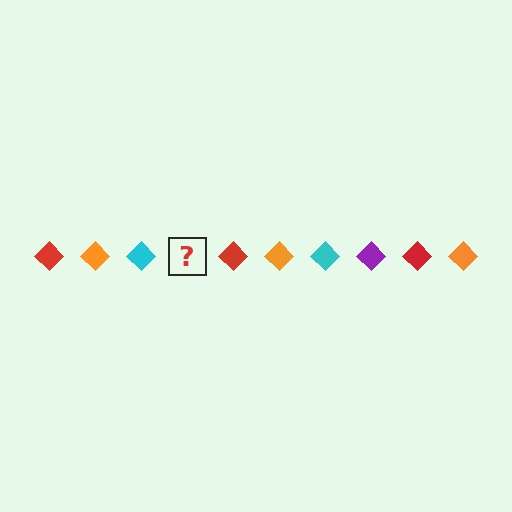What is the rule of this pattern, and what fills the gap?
The rule is that the pattern cycles through red, orange, cyan, purple diamonds. The gap should be filled with a purple diamond.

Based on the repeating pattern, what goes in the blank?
The blank should be a purple diamond.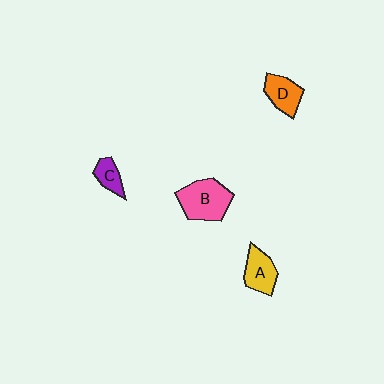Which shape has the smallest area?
Shape C (purple).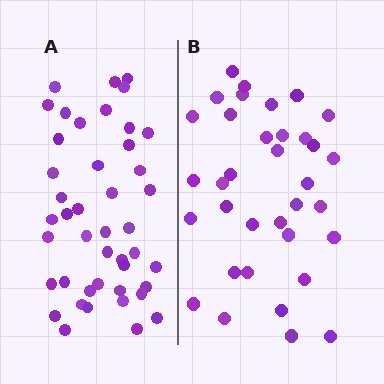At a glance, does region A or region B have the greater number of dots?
Region A (the left region) has more dots.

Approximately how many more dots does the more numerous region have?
Region A has roughly 8 or so more dots than region B.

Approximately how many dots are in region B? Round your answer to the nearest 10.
About 40 dots. (The exact count is 35, which rounds to 40.)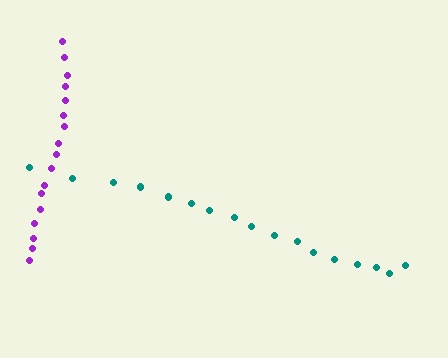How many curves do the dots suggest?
There are 2 distinct paths.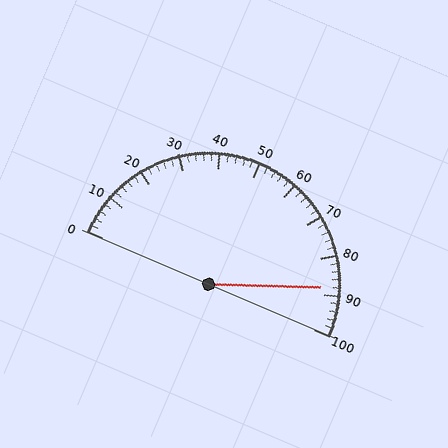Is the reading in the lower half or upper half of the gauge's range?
The reading is in the upper half of the range (0 to 100).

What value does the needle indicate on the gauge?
The needle indicates approximately 88.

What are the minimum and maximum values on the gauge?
The gauge ranges from 0 to 100.